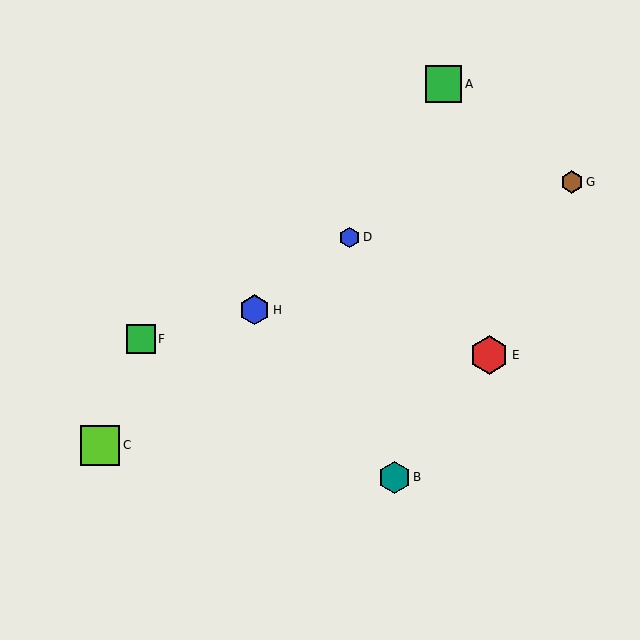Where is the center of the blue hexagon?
The center of the blue hexagon is at (350, 237).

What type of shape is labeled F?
Shape F is a green square.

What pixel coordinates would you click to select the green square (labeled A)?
Click at (444, 84) to select the green square A.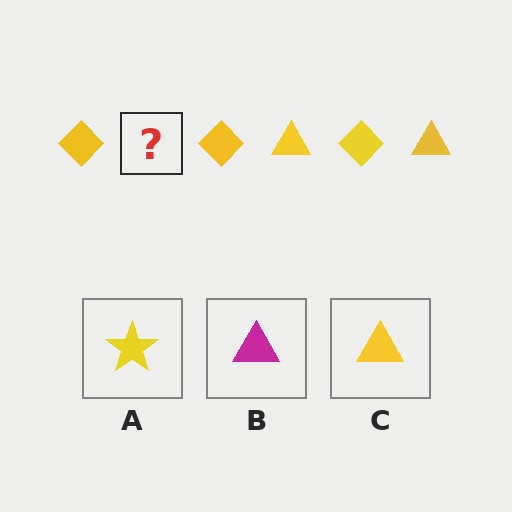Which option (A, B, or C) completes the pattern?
C.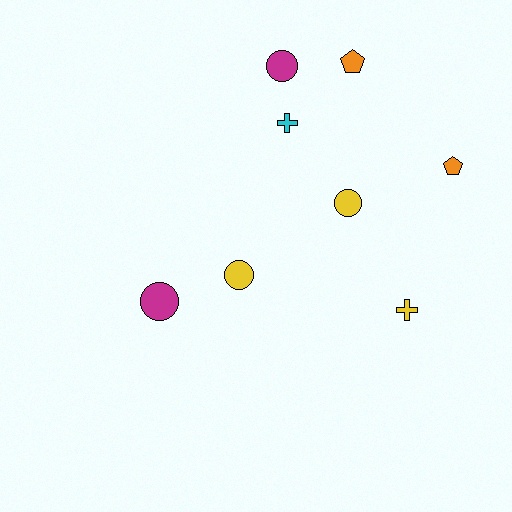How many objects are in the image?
There are 8 objects.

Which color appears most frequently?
Yellow, with 3 objects.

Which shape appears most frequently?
Circle, with 4 objects.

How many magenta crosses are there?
There are no magenta crosses.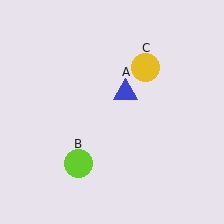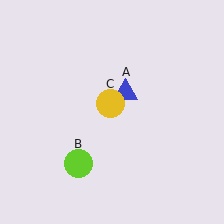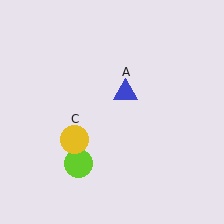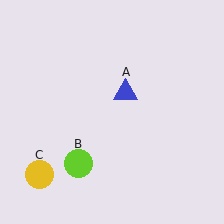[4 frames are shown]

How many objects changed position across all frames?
1 object changed position: yellow circle (object C).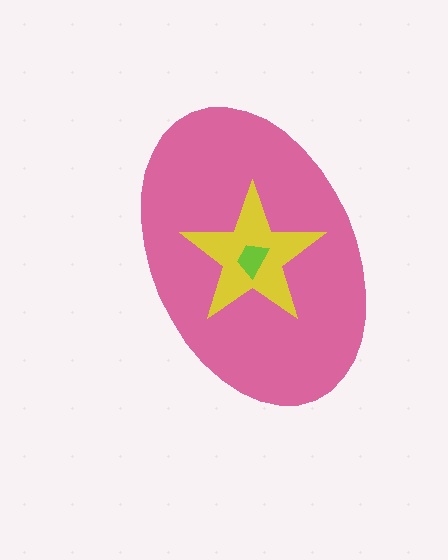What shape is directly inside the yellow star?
The lime trapezoid.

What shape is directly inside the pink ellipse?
The yellow star.